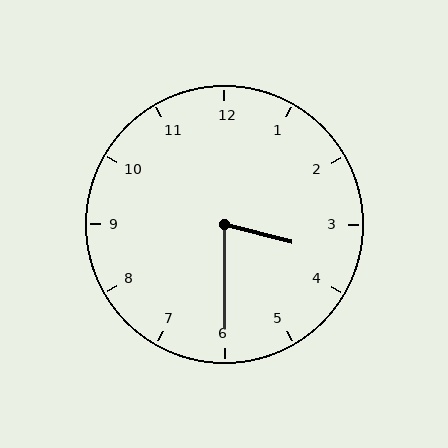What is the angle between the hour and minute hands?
Approximately 75 degrees.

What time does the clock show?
3:30.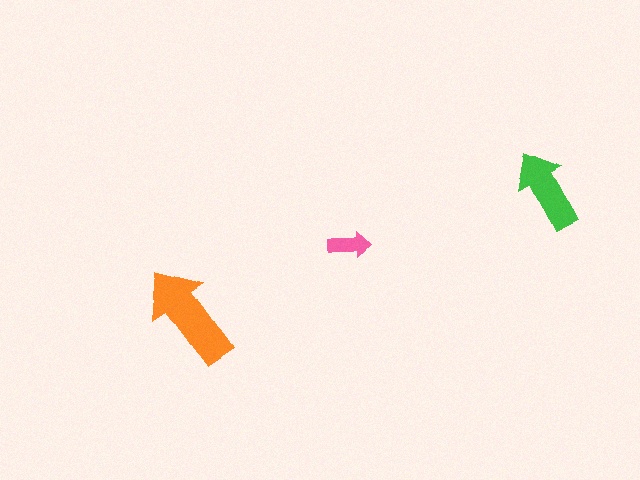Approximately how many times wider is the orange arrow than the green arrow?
About 1.5 times wider.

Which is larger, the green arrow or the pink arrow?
The green one.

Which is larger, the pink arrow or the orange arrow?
The orange one.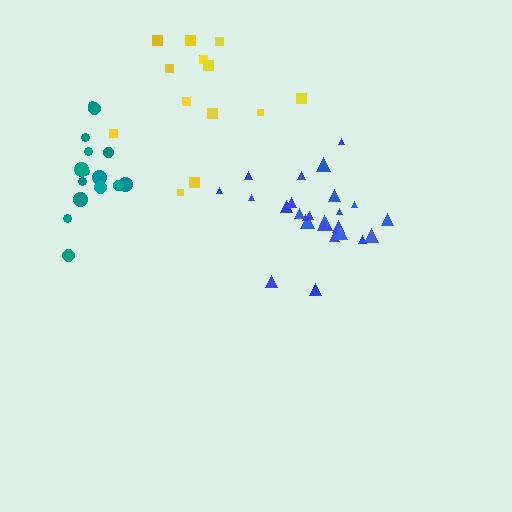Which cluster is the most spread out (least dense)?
Yellow.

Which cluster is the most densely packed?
Blue.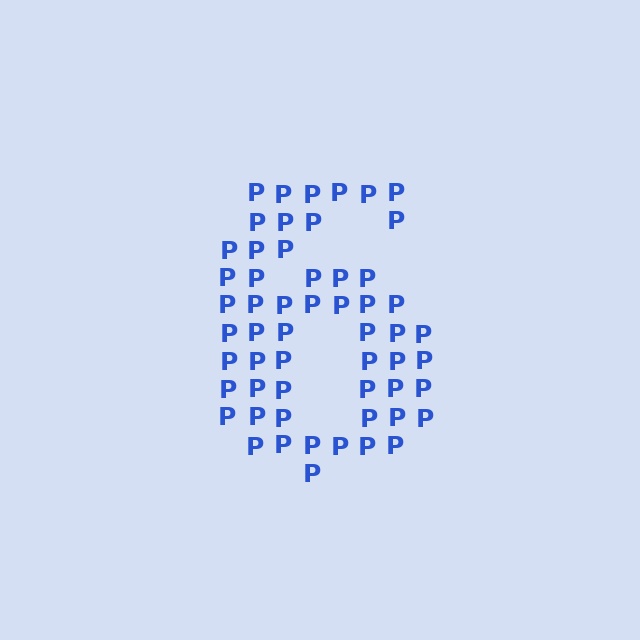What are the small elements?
The small elements are letter P's.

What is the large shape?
The large shape is the digit 6.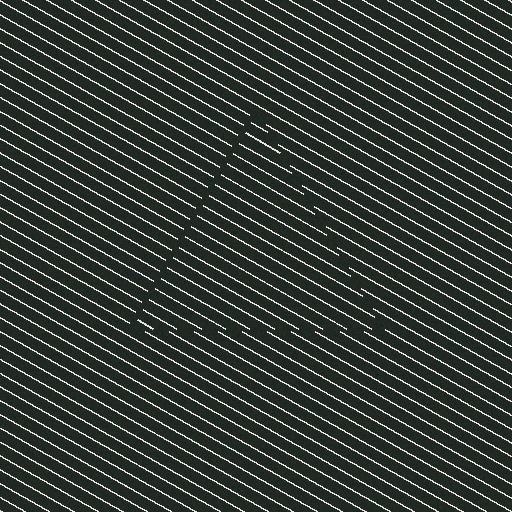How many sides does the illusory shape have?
3 sides — the line-ends trace a triangle.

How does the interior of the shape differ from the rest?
The interior of the shape contains the same grating, shifted by half a period — the contour is defined by the phase discontinuity where line-ends from the inner and outer gratings abut.